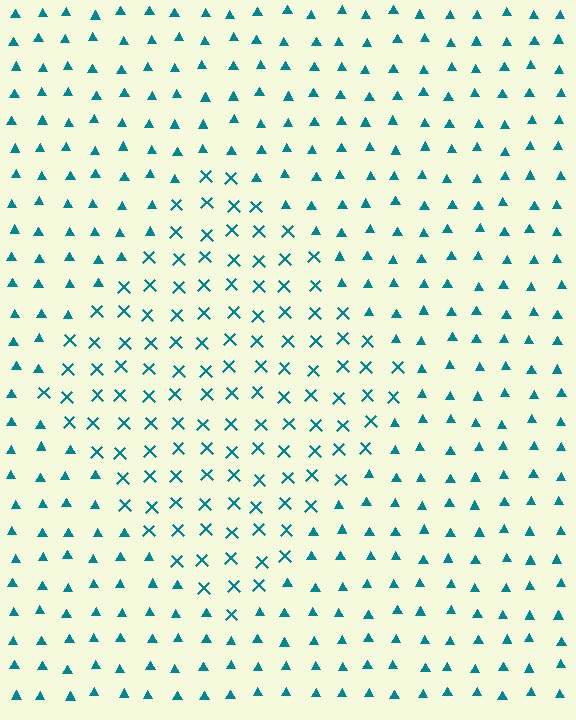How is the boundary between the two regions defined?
The boundary is defined by a change in element shape: X marks inside vs. triangles outside. All elements share the same color and spacing.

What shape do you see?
I see a diamond.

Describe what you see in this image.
The image is filled with small teal elements arranged in a uniform grid. A diamond-shaped region contains X marks, while the surrounding area contains triangles. The boundary is defined purely by the change in element shape.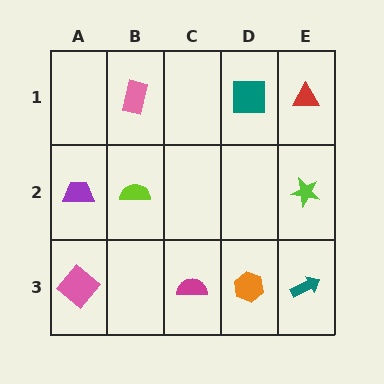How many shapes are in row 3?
4 shapes.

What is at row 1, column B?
A pink rectangle.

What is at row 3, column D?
An orange hexagon.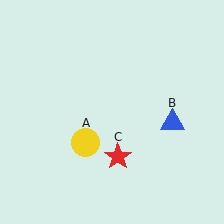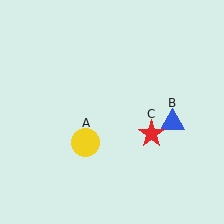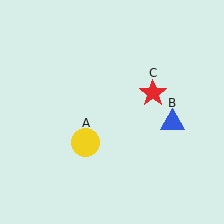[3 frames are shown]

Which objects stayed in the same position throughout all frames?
Yellow circle (object A) and blue triangle (object B) remained stationary.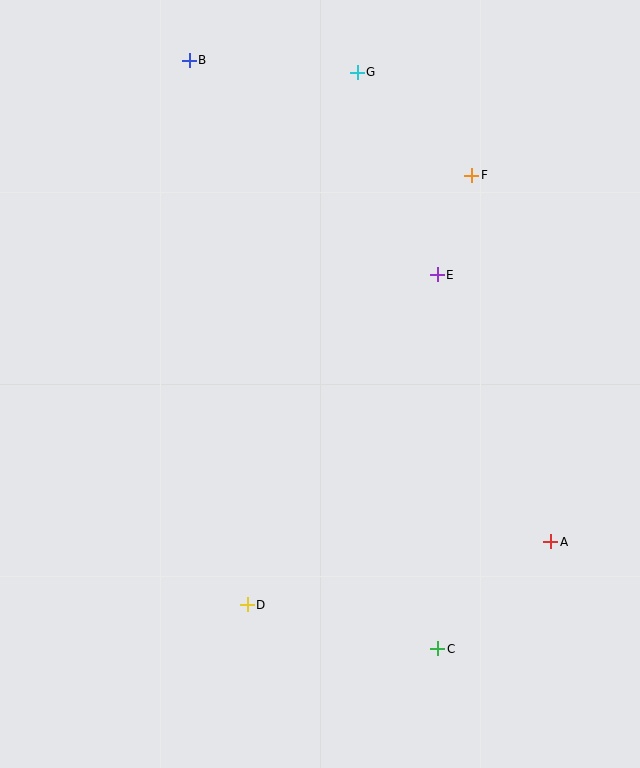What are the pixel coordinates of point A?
Point A is at (551, 542).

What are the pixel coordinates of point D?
Point D is at (247, 605).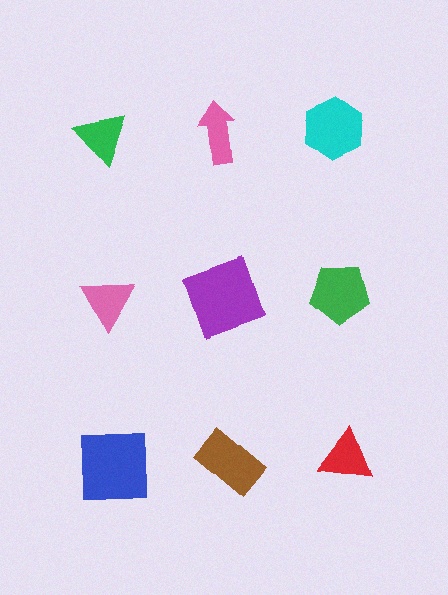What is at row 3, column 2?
A brown rectangle.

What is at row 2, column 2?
A purple square.